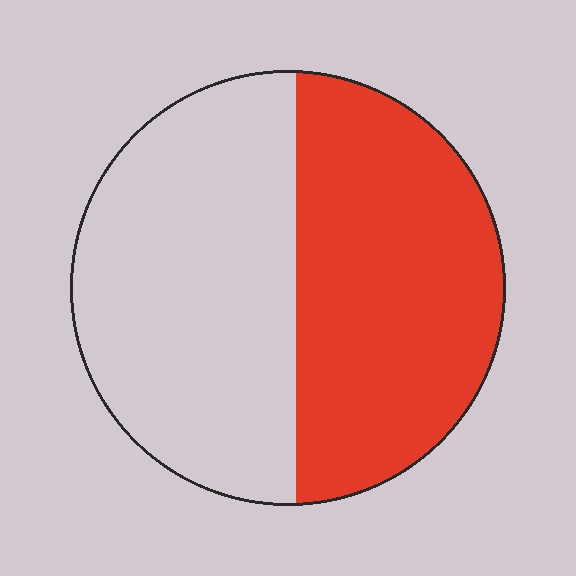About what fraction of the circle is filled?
About one half (1/2).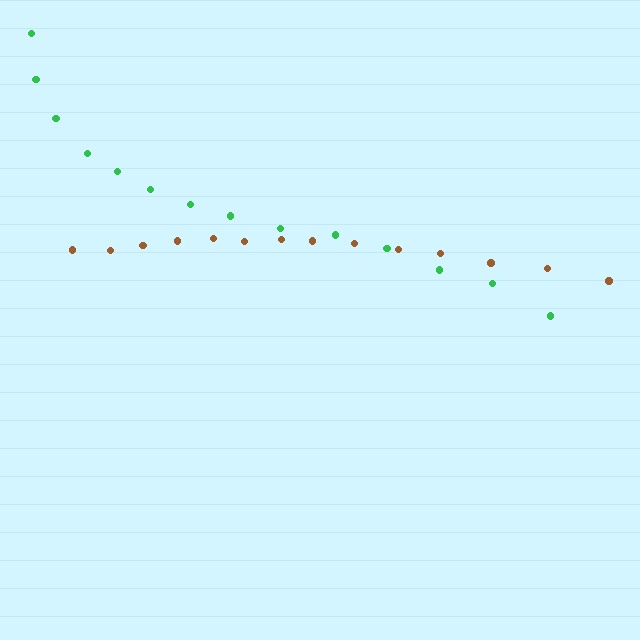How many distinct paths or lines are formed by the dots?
There are 2 distinct paths.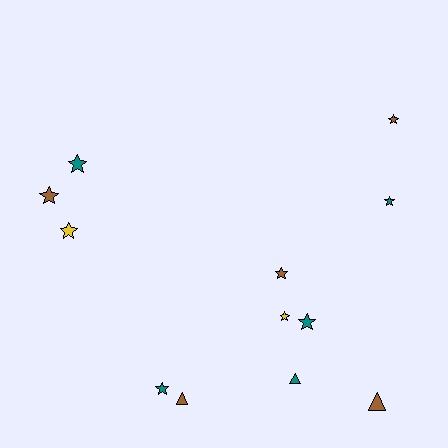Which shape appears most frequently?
Star, with 9 objects.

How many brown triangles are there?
There are 2 brown triangles.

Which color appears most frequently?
Teal, with 5 objects.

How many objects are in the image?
There are 12 objects.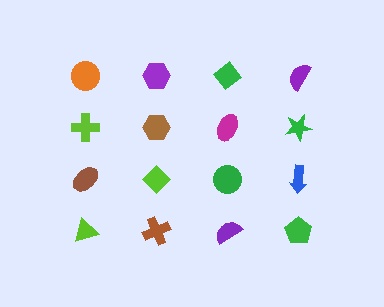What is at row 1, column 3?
A green diamond.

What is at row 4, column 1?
A lime triangle.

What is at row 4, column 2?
A brown cross.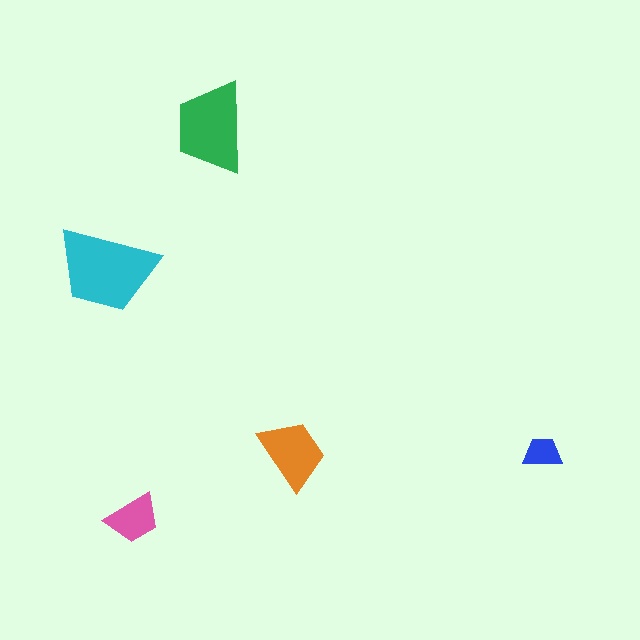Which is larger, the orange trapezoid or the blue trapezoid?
The orange one.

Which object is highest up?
The green trapezoid is topmost.